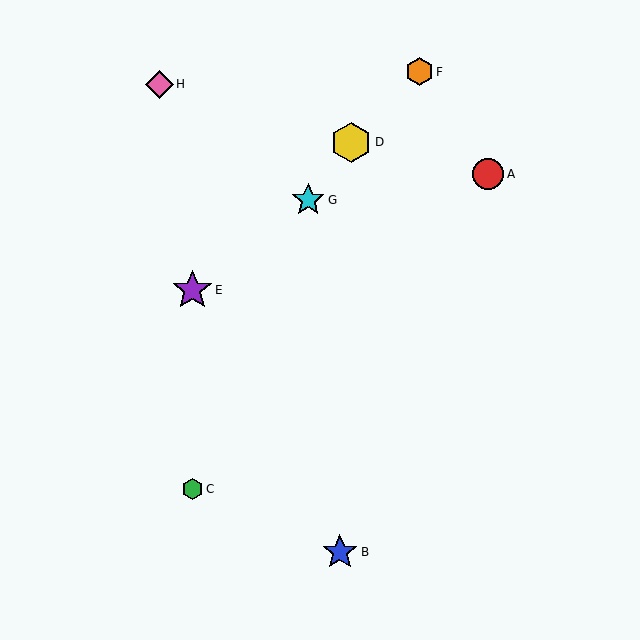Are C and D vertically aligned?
No, C is at x≈192 and D is at x≈351.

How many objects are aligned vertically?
2 objects (C, E) are aligned vertically.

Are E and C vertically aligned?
Yes, both are at x≈192.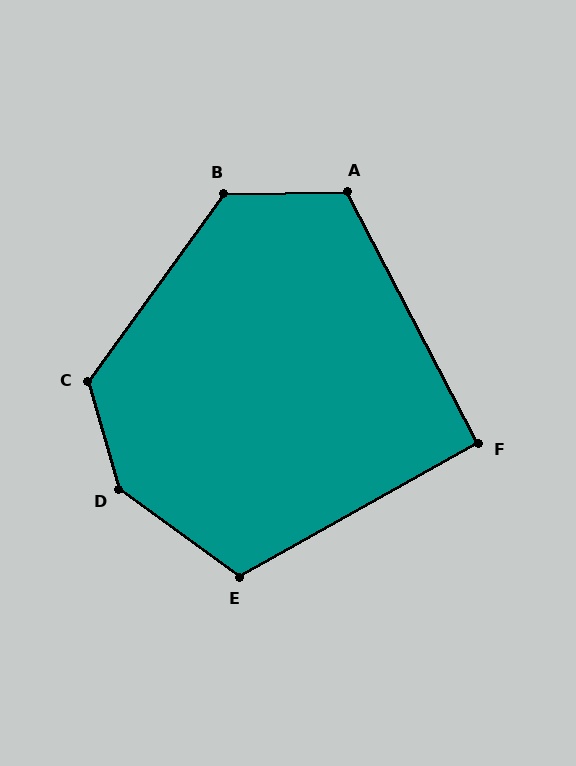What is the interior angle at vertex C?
Approximately 128 degrees (obtuse).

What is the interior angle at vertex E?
Approximately 115 degrees (obtuse).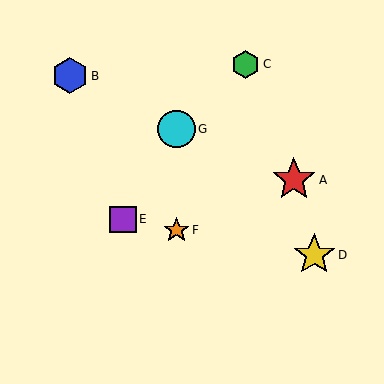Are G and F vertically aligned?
Yes, both are at x≈176.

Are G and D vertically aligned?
No, G is at x≈176 and D is at x≈314.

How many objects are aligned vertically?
2 objects (F, G) are aligned vertically.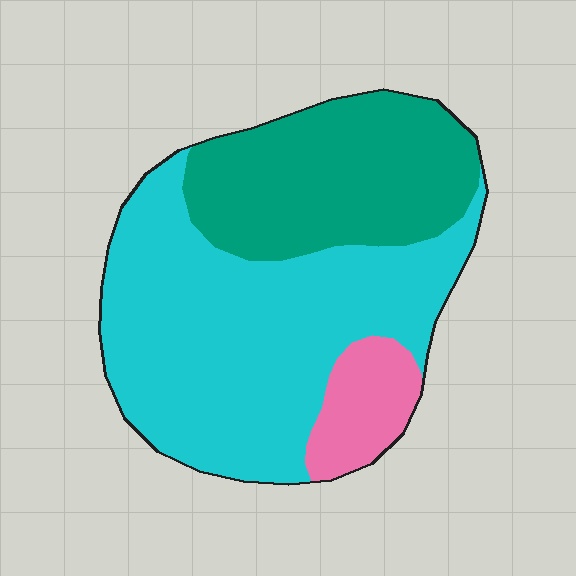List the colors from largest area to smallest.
From largest to smallest: cyan, teal, pink.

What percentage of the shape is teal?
Teal covers roughly 35% of the shape.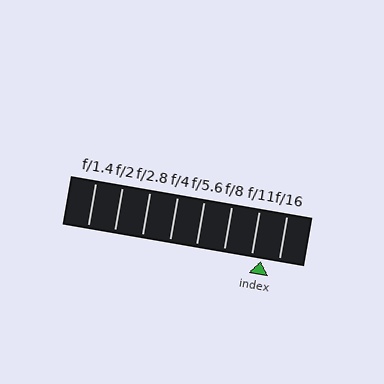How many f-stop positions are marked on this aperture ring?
There are 8 f-stop positions marked.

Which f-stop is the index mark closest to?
The index mark is closest to f/11.